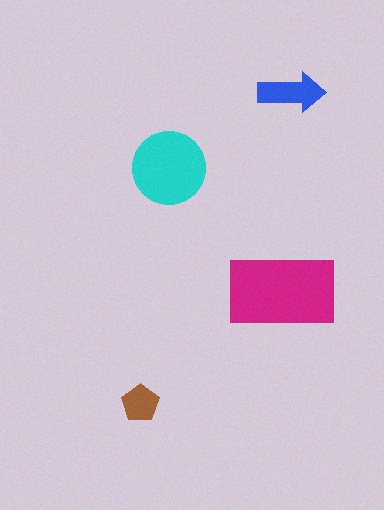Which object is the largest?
The magenta rectangle.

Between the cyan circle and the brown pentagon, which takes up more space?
The cyan circle.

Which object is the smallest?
The brown pentagon.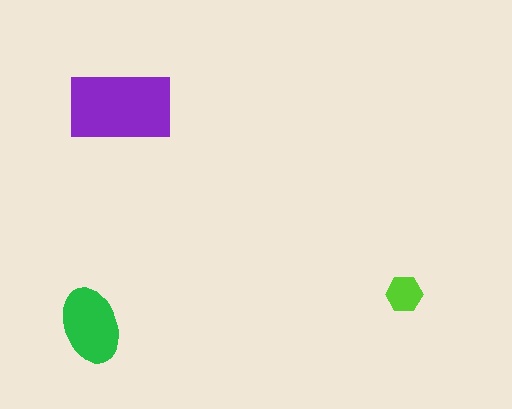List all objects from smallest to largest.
The lime hexagon, the green ellipse, the purple rectangle.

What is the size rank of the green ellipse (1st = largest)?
2nd.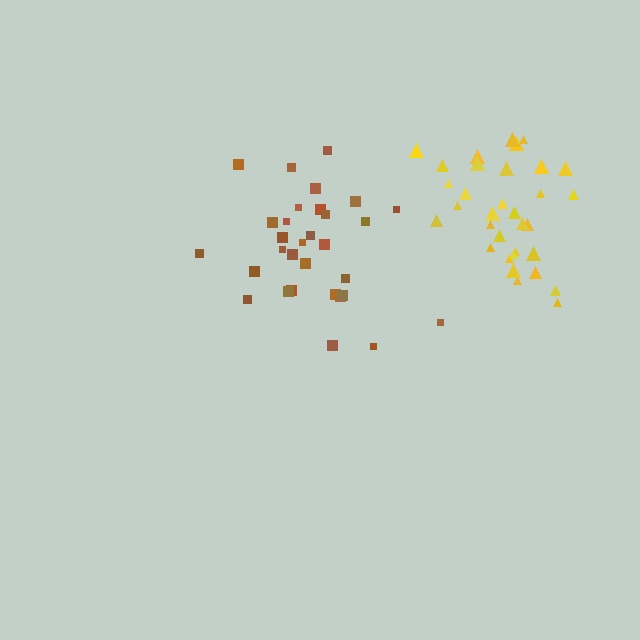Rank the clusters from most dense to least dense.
yellow, brown.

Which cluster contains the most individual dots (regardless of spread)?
Yellow (33).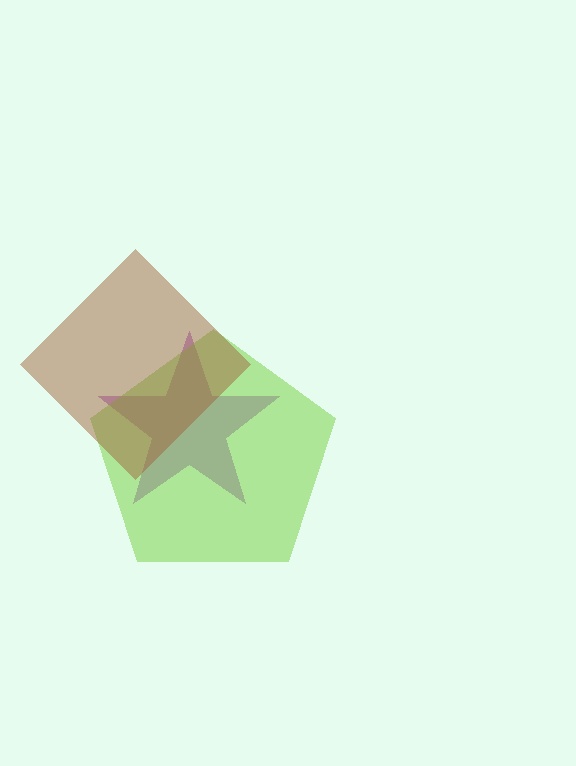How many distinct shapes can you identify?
There are 3 distinct shapes: a purple star, a lime pentagon, a brown diamond.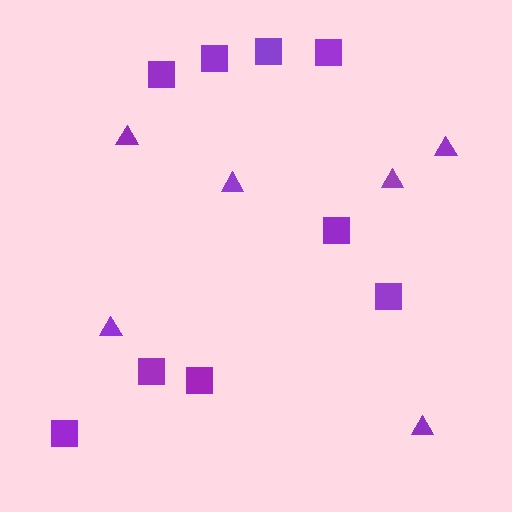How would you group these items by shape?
There are 2 groups: one group of squares (9) and one group of triangles (6).